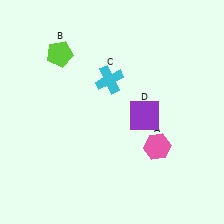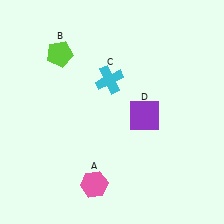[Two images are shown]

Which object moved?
The pink hexagon (A) moved left.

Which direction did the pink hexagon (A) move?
The pink hexagon (A) moved left.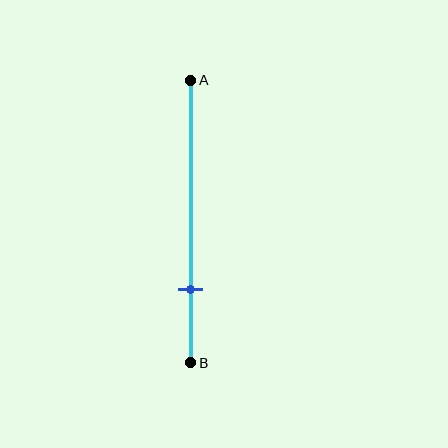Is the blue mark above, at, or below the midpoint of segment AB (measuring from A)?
The blue mark is below the midpoint of segment AB.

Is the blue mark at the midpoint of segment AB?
No, the mark is at about 75% from A, not at the 50% midpoint.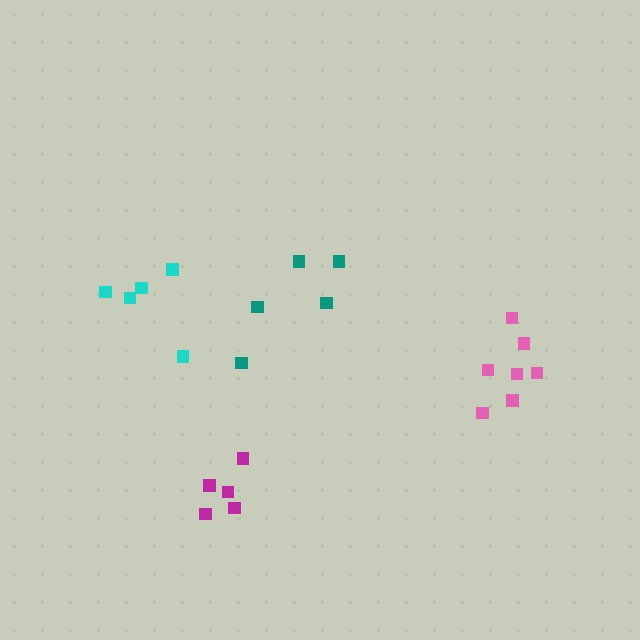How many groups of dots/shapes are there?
There are 4 groups.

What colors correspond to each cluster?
The clusters are colored: magenta, teal, cyan, pink.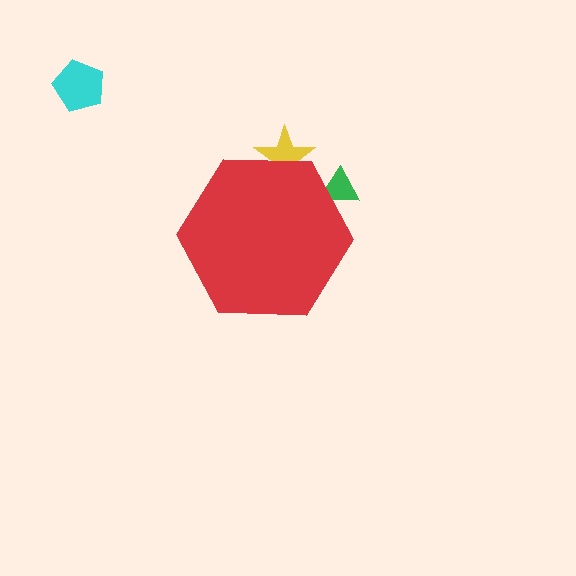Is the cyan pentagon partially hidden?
No, the cyan pentagon is fully visible.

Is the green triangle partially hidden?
Yes, the green triangle is partially hidden behind the red hexagon.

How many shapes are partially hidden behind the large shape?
2 shapes are partially hidden.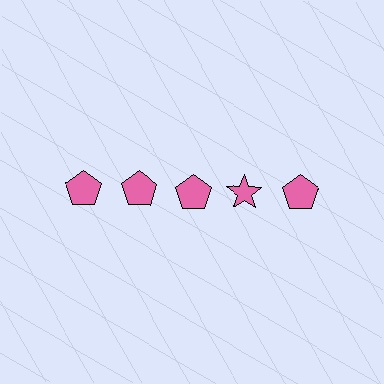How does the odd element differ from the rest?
It has a different shape: star instead of pentagon.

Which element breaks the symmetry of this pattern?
The pink star in the top row, second from right column breaks the symmetry. All other shapes are pink pentagons.